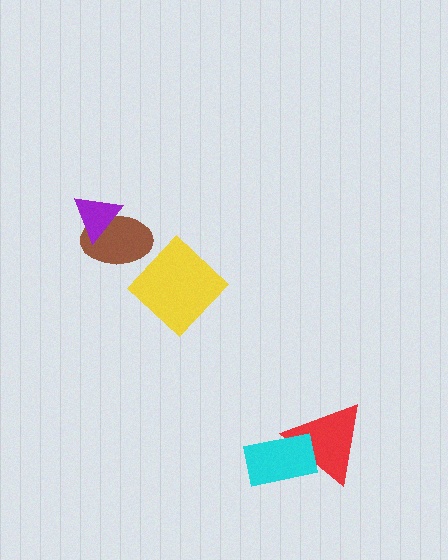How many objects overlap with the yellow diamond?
0 objects overlap with the yellow diamond.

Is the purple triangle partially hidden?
No, no other shape covers it.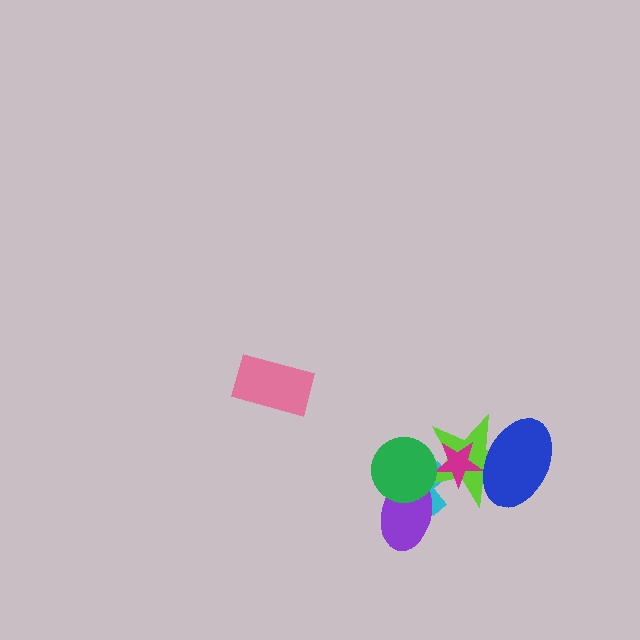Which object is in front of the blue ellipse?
The magenta star is in front of the blue ellipse.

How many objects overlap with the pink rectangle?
0 objects overlap with the pink rectangle.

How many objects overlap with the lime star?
4 objects overlap with the lime star.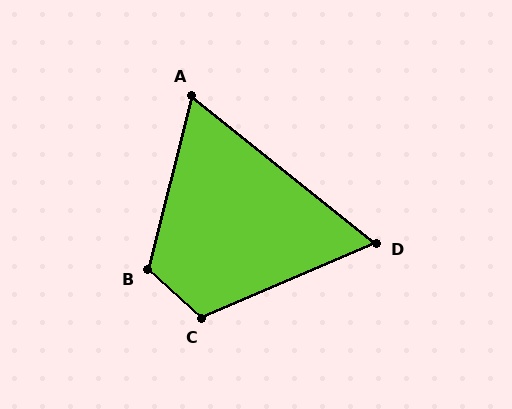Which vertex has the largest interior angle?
B, at approximately 118 degrees.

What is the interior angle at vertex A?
Approximately 66 degrees (acute).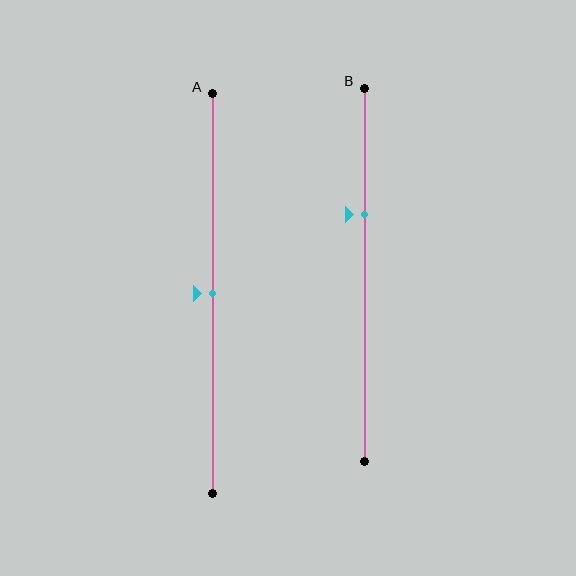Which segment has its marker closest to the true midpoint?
Segment A has its marker closest to the true midpoint.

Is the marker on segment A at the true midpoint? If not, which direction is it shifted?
Yes, the marker on segment A is at the true midpoint.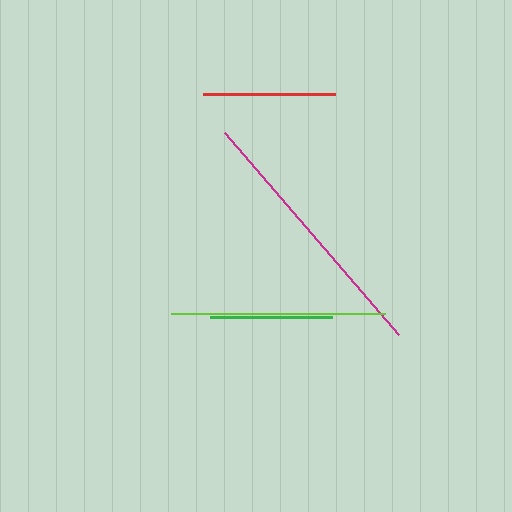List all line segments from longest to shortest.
From longest to shortest: magenta, lime, red, green.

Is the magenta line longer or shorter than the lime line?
The magenta line is longer than the lime line.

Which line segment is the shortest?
The green line is the shortest at approximately 121 pixels.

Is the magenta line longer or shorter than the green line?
The magenta line is longer than the green line.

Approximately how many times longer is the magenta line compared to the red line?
The magenta line is approximately 2.0 times the length of the red line.